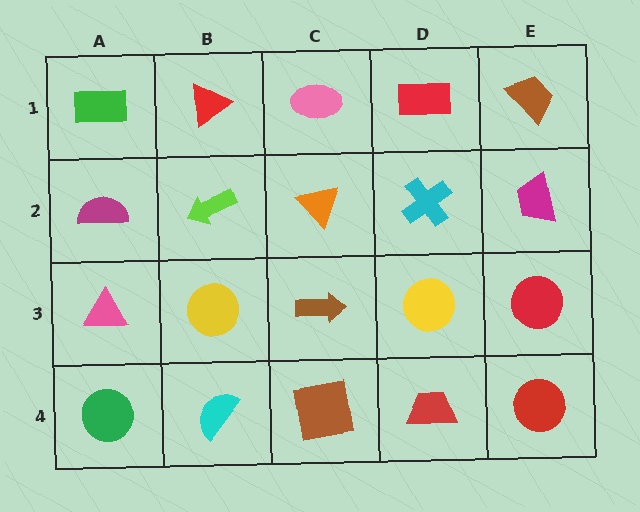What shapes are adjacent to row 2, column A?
A green rectangle (row 1, column A), a pink triangle (row 3, column A), a lime arrow (row 2, column B).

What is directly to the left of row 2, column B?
A magenta semicircle.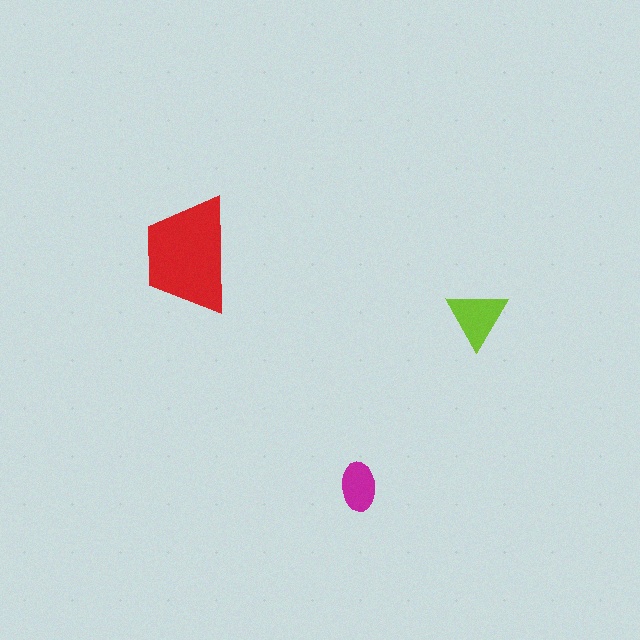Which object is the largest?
The red trapezoid.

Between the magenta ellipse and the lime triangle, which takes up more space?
The lime triangle.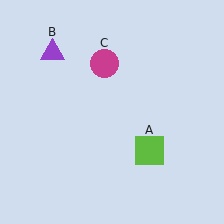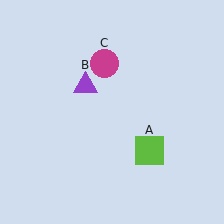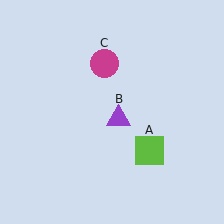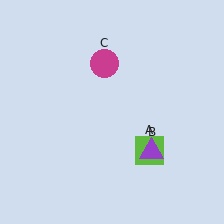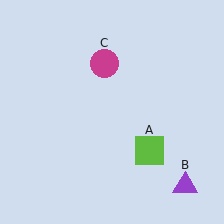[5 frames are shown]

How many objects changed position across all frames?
1 object changed position: purple triangle (object B).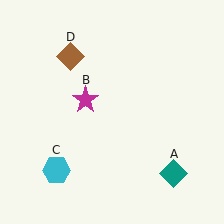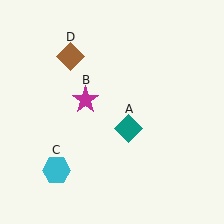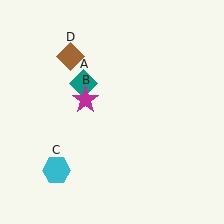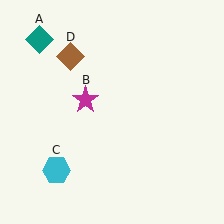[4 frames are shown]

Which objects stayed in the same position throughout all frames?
Magenta star (object B) and cyan hexagon (object C) and brown diamond (object D) remained stationary.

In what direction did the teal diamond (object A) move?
The teal diamond (object A) moved up and to the left.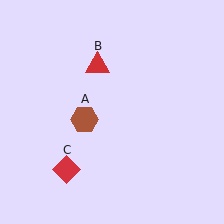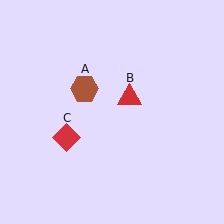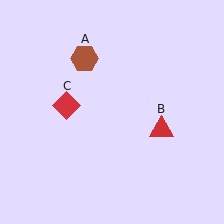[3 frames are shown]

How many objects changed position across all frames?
3 objects changed position: brown hexagon (object A), red triangle (object B), red diamond (object C).